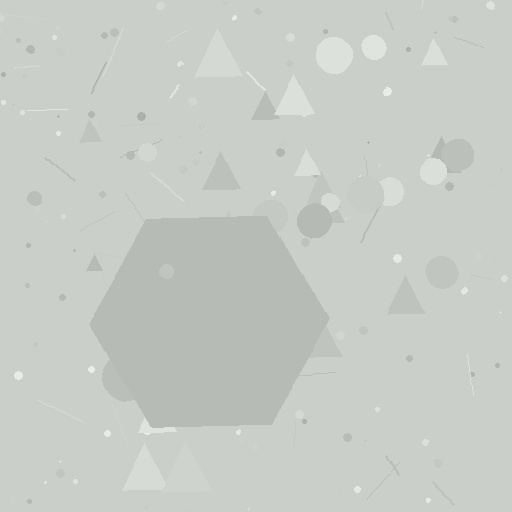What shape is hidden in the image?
A hexagon is hidden in the image.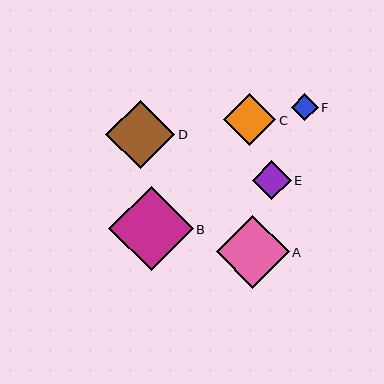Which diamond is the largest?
Diamond B is the largest with a size of approximately 84 pixels.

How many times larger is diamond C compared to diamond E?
Diamond C is approximately 1.3 times the size of diamond E.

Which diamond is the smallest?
Diamond F is the smallest with a size of approximately 27 pixels.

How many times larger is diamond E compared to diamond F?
Diamond E is approximately 1.5 times the size of diamond F.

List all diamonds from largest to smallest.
From largest to smallest: B, A, D, C, E, F.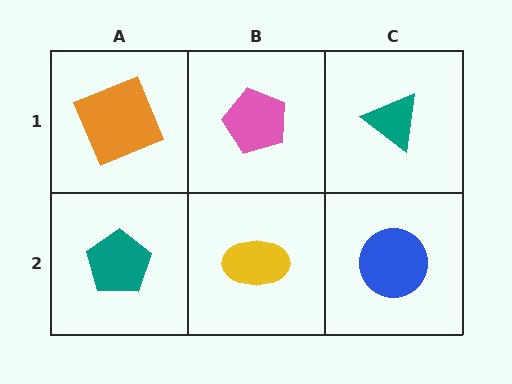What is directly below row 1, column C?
A blue circle.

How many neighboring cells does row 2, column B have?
3.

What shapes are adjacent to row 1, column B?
A yellow ellipse (row 2, column B), an orange square (row 1, column A), a teal triangle (row 1, column C).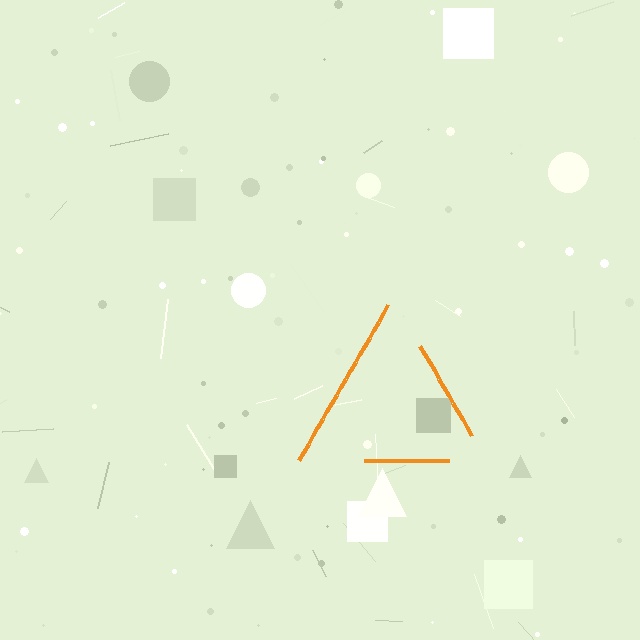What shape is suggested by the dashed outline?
The dashed outline suggests a triangle.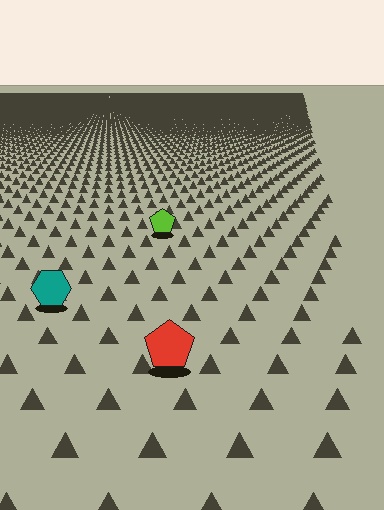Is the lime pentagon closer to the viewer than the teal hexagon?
No. The teal hexagon is closer — you can tell from the texture gradient: the ground texture is coarser near it.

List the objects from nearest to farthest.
From nearest to farthest: the red pentagon, the teal hexagon, the lime pentagon.